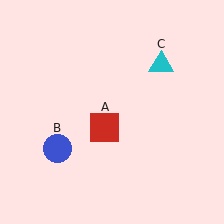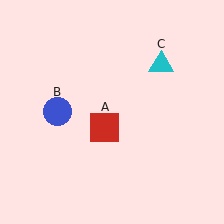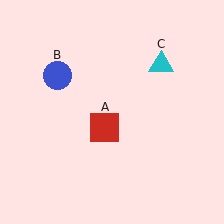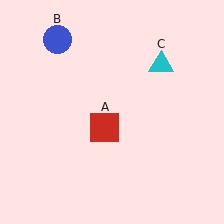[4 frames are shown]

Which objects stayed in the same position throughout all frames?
Red square (object A) and cyan triangle (object C) remained stationary.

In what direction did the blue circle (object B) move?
The blue circle (object B) moved up.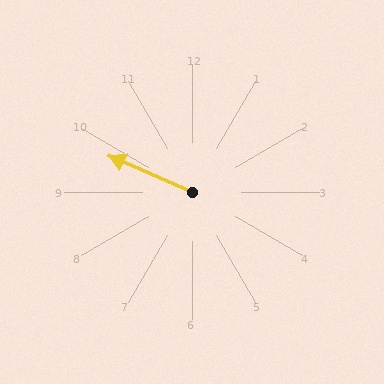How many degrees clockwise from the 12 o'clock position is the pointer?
Approximately 294 degrees.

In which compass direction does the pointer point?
Northwest.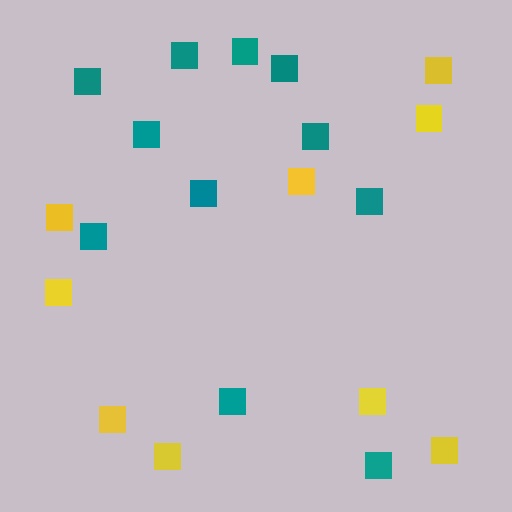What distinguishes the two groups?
There are 2 groups: one group of teal squares (11) and one group of yellow squares (9).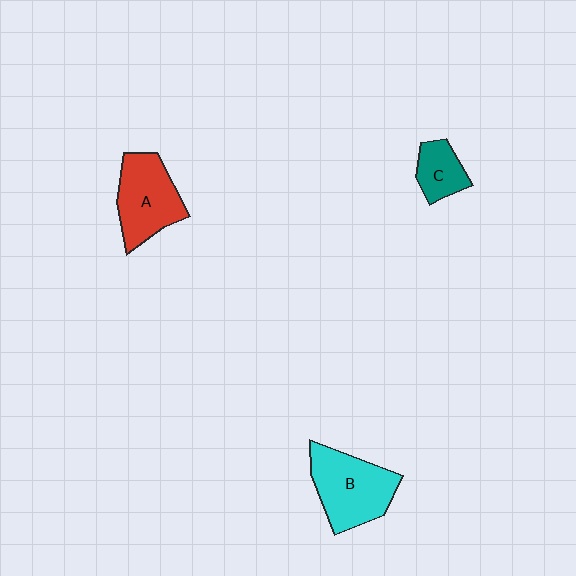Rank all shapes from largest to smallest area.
From largest to smallest: B (cyan), A (red), C (teal).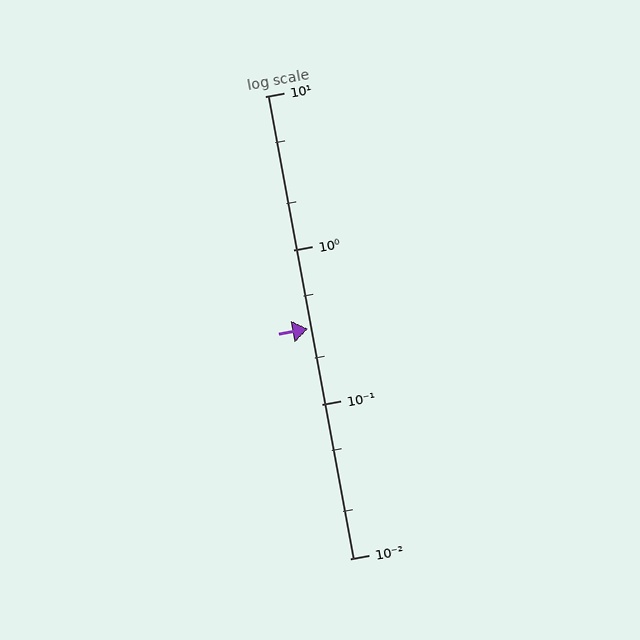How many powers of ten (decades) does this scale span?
The scale spans 3 decades, from 0.01 to 10.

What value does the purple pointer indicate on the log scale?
The pointer indicates approximately 0.31.